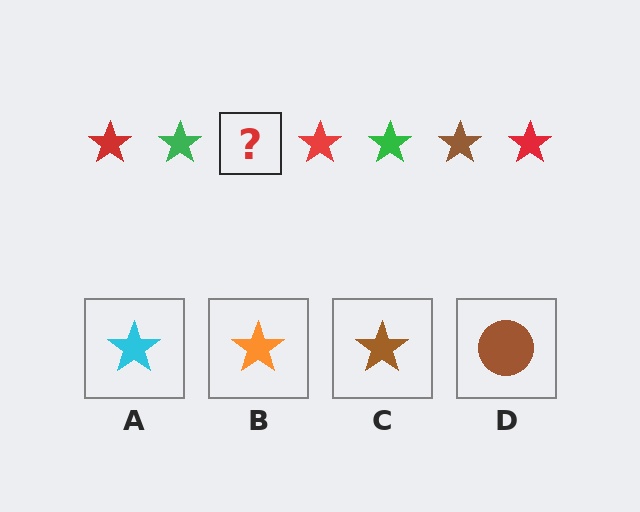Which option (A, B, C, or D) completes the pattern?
C.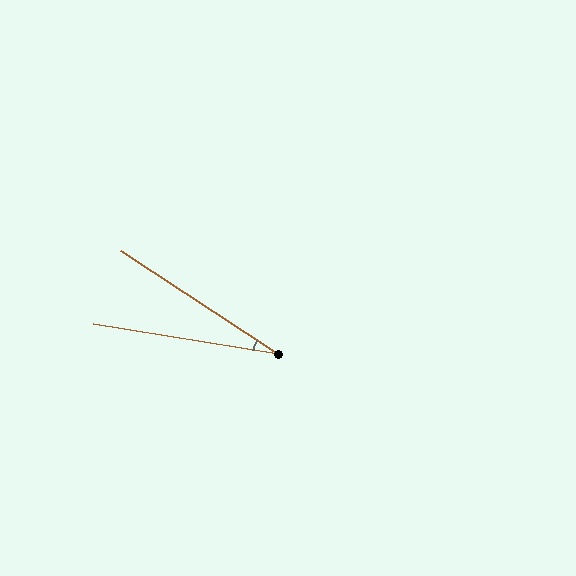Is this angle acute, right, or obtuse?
It is acute.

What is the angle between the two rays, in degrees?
Approximately 24 degrees.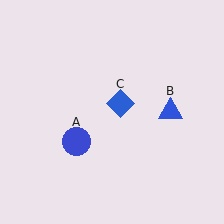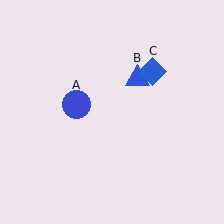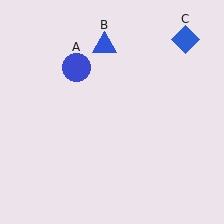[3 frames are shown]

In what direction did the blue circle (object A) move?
The blue circle (object A) moved up.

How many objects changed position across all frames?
3 objects changed position: blue circle (object A), blue triangle (object B), blue diamond (object C).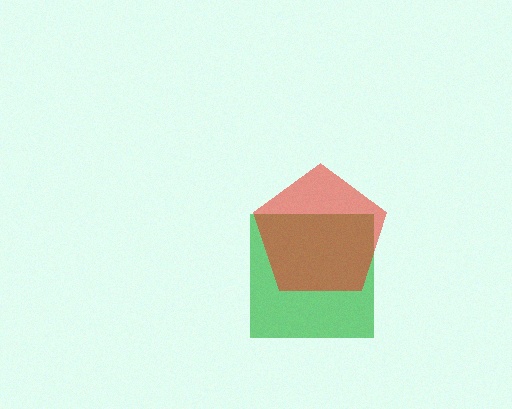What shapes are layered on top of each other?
The layered shapes are: a green square, a red pentagon.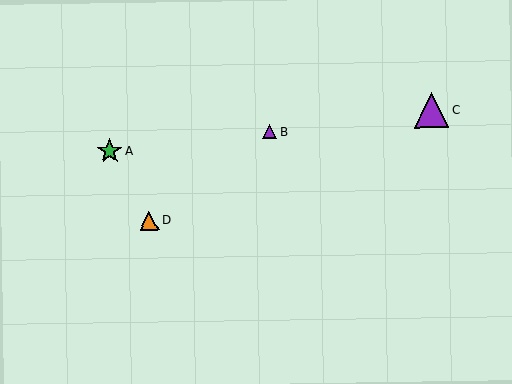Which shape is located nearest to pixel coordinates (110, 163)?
The green star (labeled A) at (110, 151) is nearest to that location.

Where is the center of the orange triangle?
The center of the orange triangle is at (149, 221).